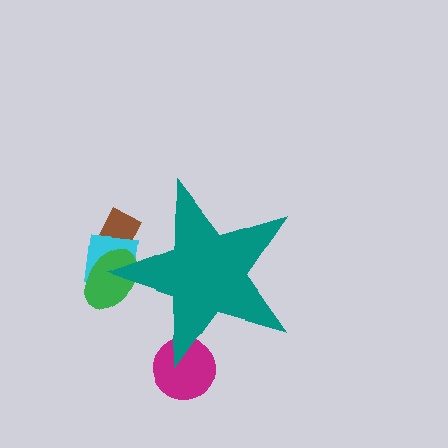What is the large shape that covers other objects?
A teal star.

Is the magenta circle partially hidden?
Yes, the magenta circle is partially hidden behind the teal star.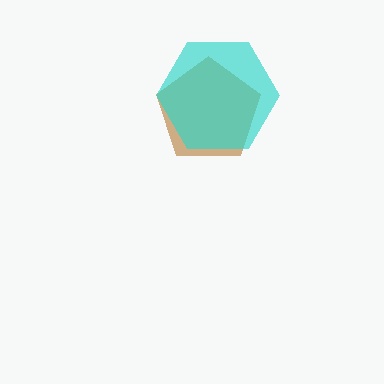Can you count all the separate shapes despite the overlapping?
Yes, there are 2 separate shapes.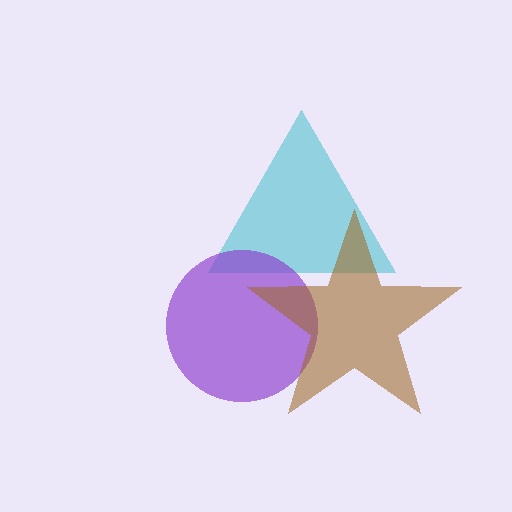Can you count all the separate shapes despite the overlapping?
Yes, there are 3 separate shapes.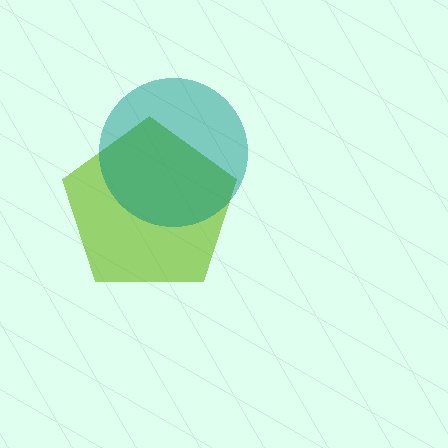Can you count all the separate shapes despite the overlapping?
Yes, there are 2 separate shapes.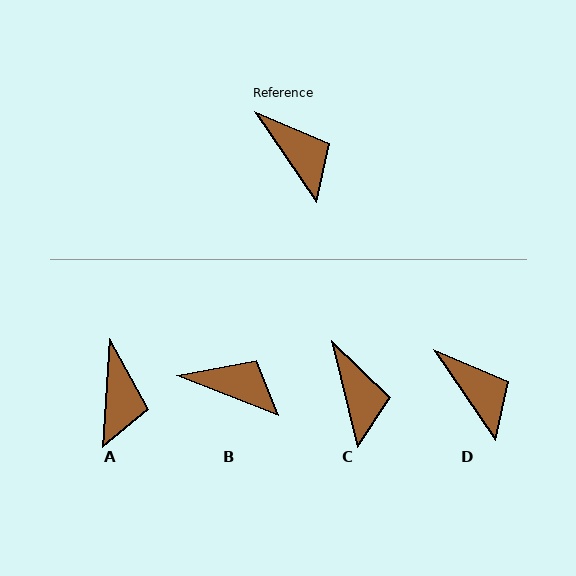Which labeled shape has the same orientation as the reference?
D.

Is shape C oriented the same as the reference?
No, it is off by about 20 degrees.